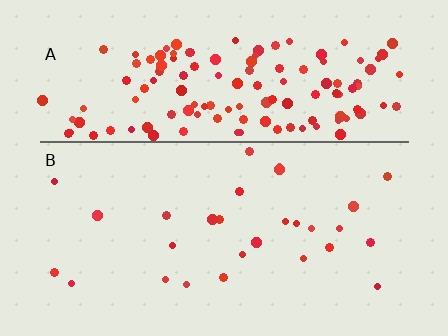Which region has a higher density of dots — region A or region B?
A (the top).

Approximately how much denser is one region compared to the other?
Approximately 5.3× — region A over region B.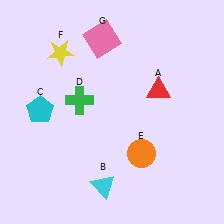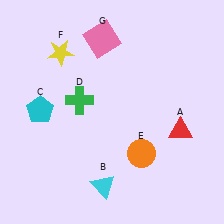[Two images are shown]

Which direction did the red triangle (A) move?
The red triangle (A) moved down.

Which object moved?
The red triangle (A) moved down.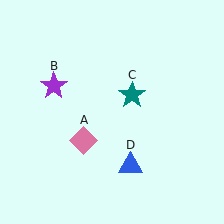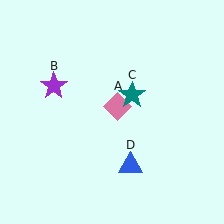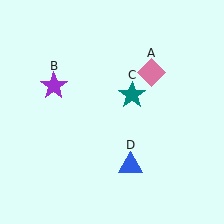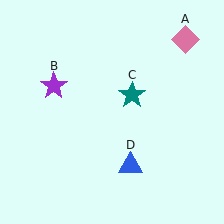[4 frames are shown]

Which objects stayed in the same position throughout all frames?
Purple star (object B) and teal star (object C) and blue triangle (object D) remained stationary.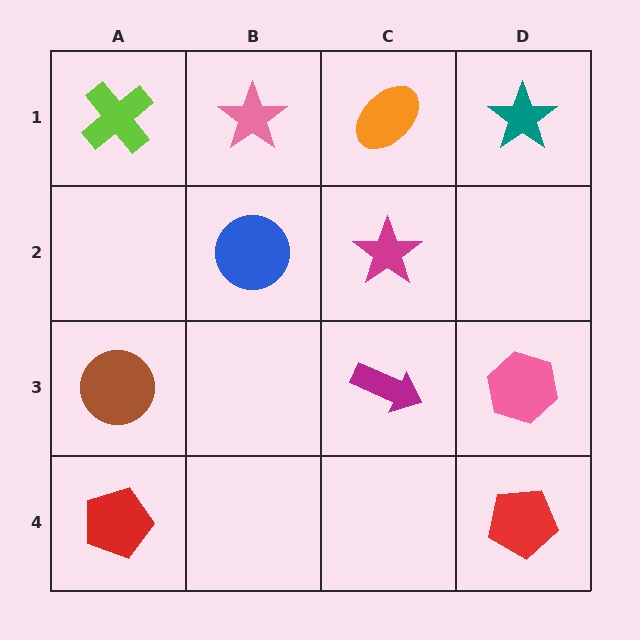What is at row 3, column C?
A magenta arrow.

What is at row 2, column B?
A blue circle.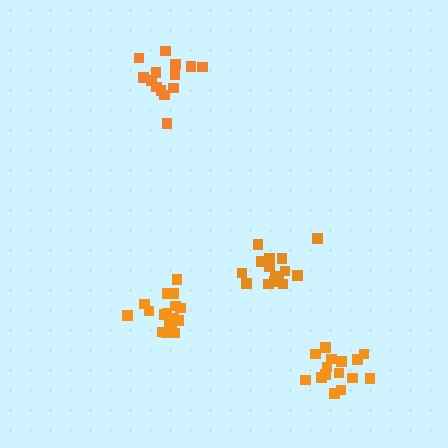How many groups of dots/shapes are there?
There are 4 groups.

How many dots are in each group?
Group 1: 14 dots, Group 2: 17 dots, Group 3: 15 dots, Group 4: 16 dots (62 total).